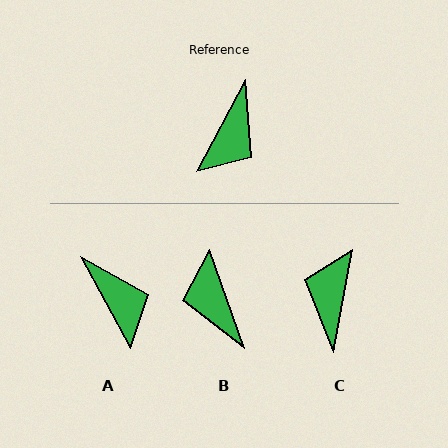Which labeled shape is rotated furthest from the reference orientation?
C, about 163 degrees away.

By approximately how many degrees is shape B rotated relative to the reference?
Approximately 132 degrees clockwise.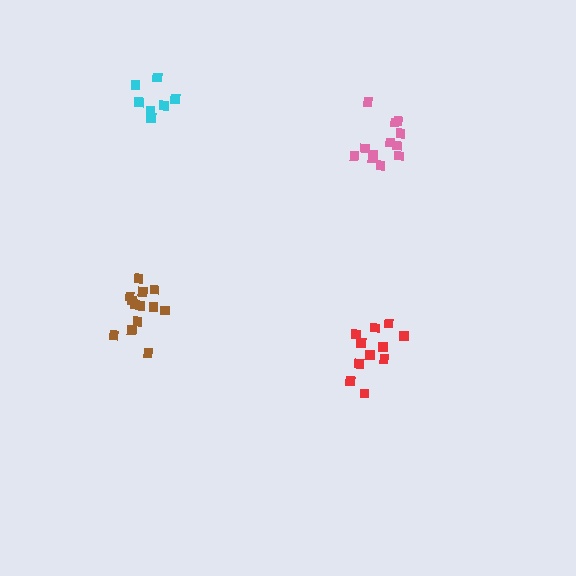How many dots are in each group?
Group 1: 13 dots, Group 2: 12 dots, Group 3: 7 dots, Group 4: 11 dots (43 total).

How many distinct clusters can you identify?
There are 4 distinct clusters.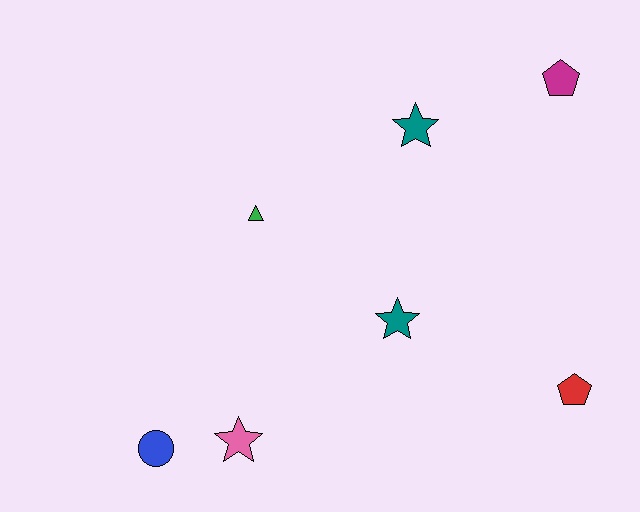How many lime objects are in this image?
There are no lime objects.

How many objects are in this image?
There are 7 objects.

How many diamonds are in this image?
There are no diamonds.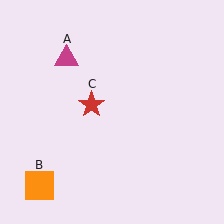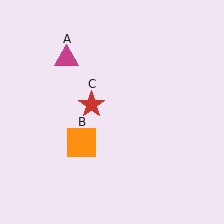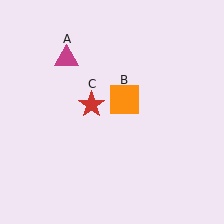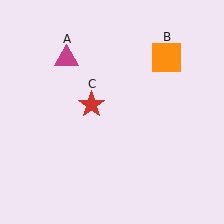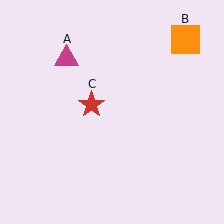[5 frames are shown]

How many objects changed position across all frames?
1 object changed position: orange square (object B).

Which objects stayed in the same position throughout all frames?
Magenta triangle (object A) and red star (object C) remained stationary.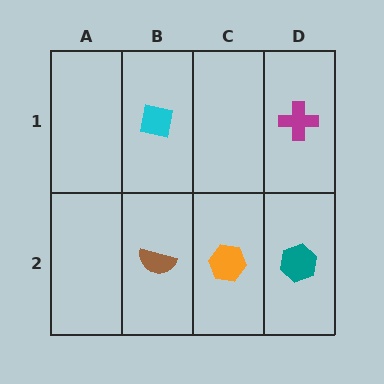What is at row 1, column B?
A cyan square.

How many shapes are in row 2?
3 shapes.